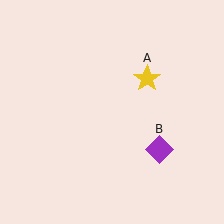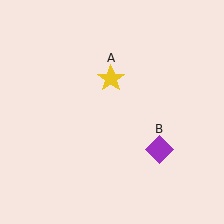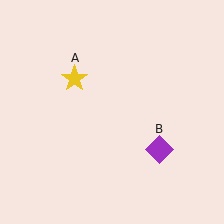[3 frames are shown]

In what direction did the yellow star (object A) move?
The yellow star (object A) moved left.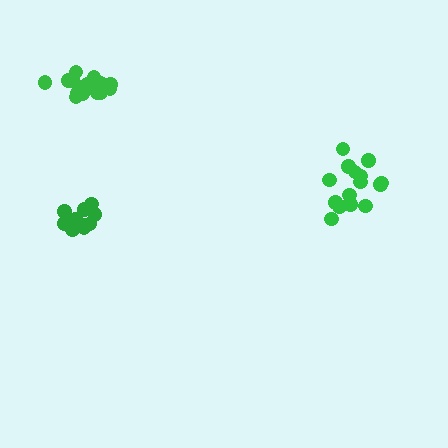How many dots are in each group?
Group 1: 15 dots, Group 2: 14 dots, Group 3: 17 dots (46 total).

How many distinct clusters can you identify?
There are 3 distinct clusters.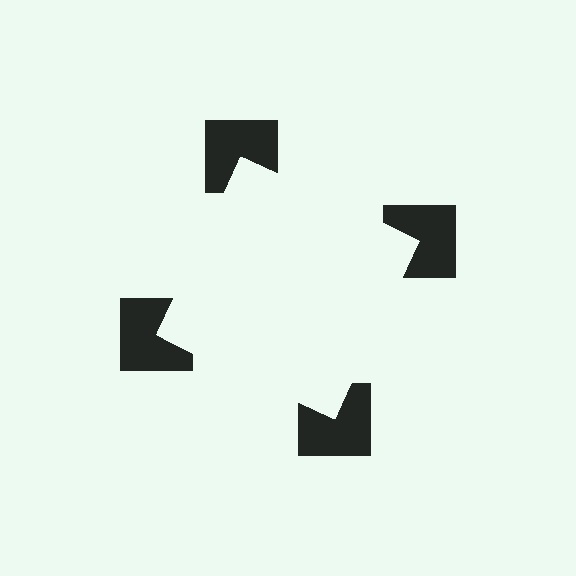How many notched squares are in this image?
There are 4 — one at each vertex of the illusory square.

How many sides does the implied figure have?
4 sides.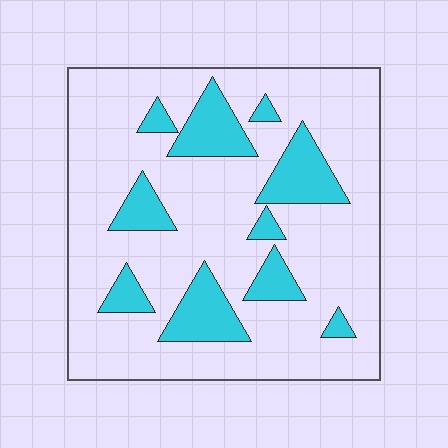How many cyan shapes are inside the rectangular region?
10.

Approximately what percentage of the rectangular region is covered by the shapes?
Approximately 20%.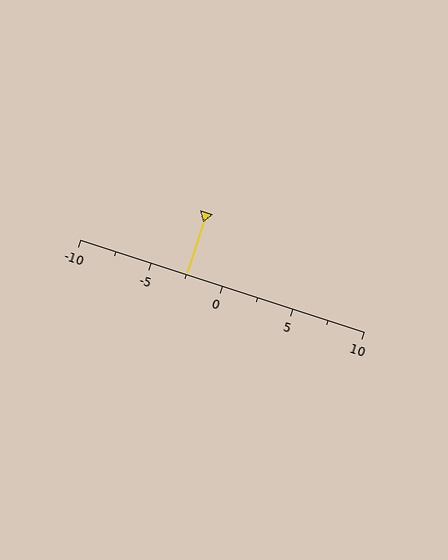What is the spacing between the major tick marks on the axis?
The major ticks are spaced 5 apart.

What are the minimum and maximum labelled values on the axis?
The axis runs from -10 to 10.